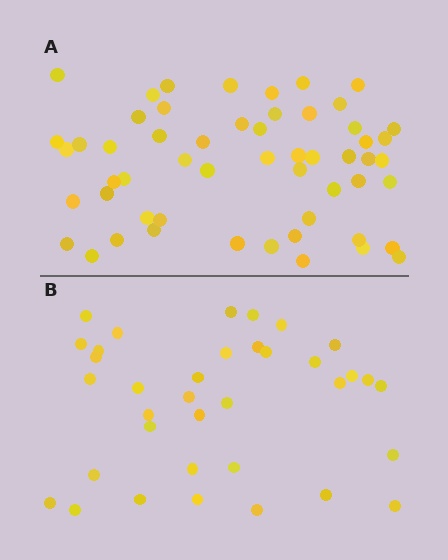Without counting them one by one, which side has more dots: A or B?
Region A (the top region) has more dots.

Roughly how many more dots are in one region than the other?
Region A has approximately 20 more dots than region B.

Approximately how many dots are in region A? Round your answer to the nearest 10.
About 60 dots. (The exact count is 55, which rounds to 60.)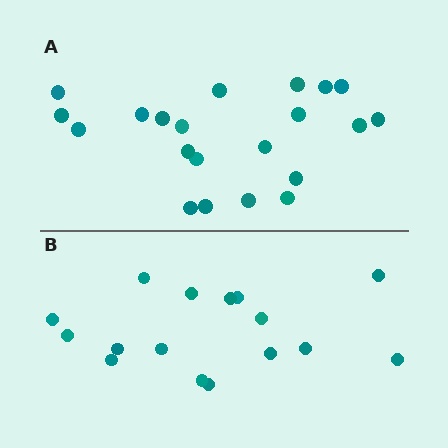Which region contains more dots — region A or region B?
Region A (the top region) has more dots.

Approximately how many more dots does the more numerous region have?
Region A has about 5 more dots than region B.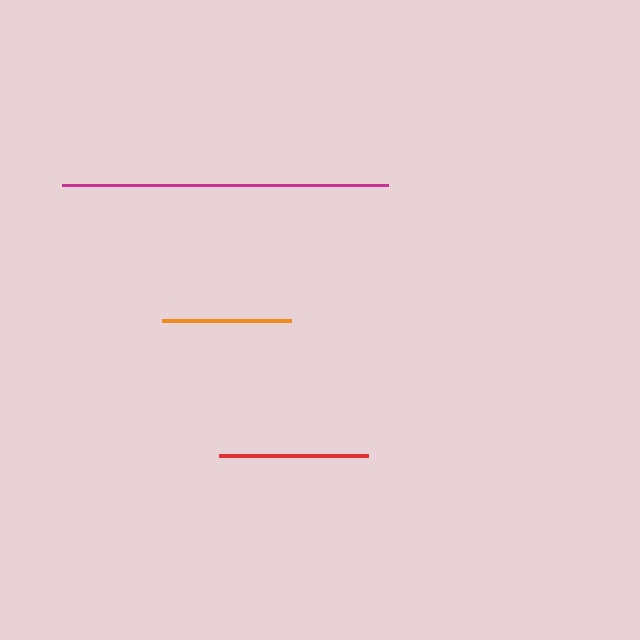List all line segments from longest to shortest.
From longest to shortest: magenta, red, orange.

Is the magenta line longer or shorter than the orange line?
The magenta line is longer than the orange line.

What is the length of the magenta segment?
The magenta segment is approximately 326 pixels long.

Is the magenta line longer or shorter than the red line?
The magenta line is longer than the red line.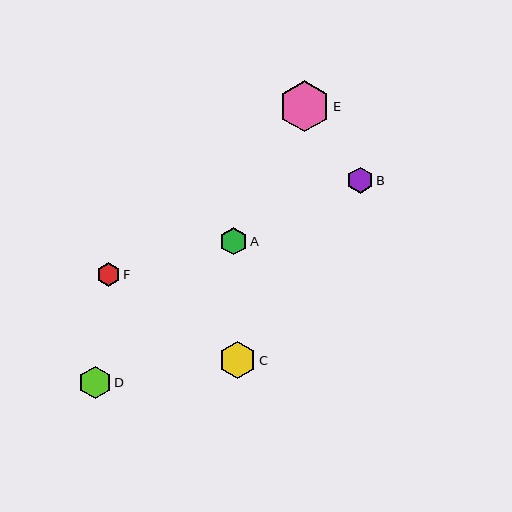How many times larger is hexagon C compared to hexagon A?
Hexagon C is approximately 1.4 times the size of hexagon A.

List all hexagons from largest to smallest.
From largest to smallest: E, C, D, A, B, F.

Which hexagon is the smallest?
Hexagon F is the smallest with a size of approximately 24 pixels.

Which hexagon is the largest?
Hexagon E is the largest with a size of approximately 51 pixels.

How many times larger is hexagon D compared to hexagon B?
Hexagon D is approximately 1.3 times the size of hexagon B.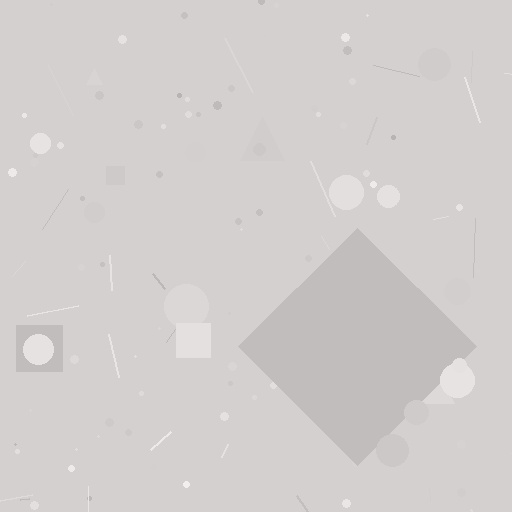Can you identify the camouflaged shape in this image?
The camouflaged shape is a diamond.